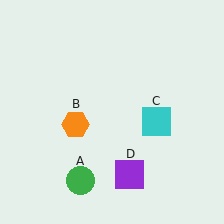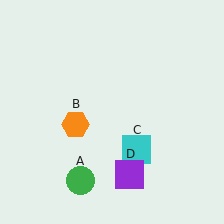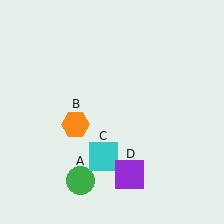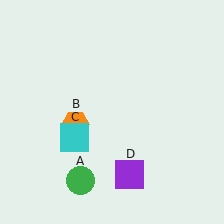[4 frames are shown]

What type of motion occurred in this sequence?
The cyan square (object C) rotated clockwise around the center of the scene.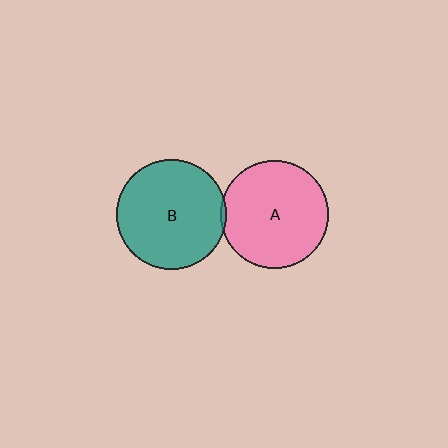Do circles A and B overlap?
Yes.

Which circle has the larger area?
Circle B (teal).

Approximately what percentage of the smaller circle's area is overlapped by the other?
Approximately 5%.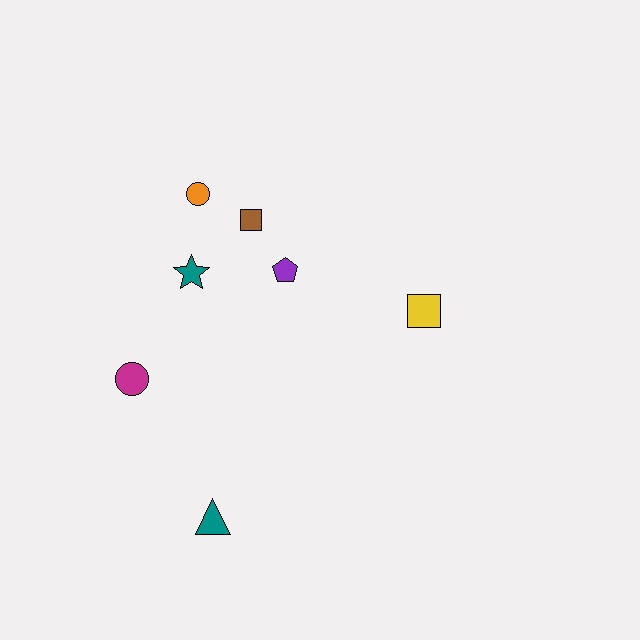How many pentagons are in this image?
There is 1 pentagon.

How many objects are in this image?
There are 7 objects.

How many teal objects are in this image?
There are 2 teal objects.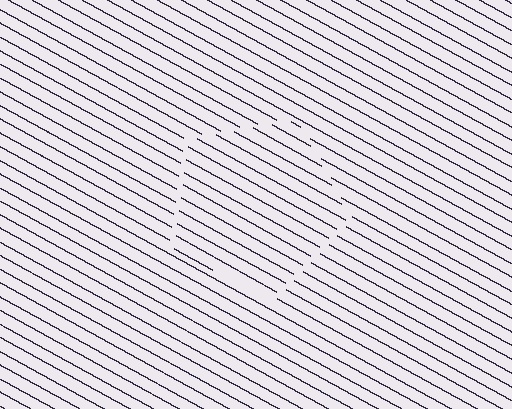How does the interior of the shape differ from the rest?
The interior of the shape contains the same grating, shifted by half a period — the contour is defined by the phase discontinuity where line-ends from the inner and outer gratings abut.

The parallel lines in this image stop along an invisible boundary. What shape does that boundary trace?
An illusory pentagon. The interior of the shape contains the same grating, shifted by half a period — the contour is defined by the phase discontinuity where line-ends from the inner and outer gratings abut.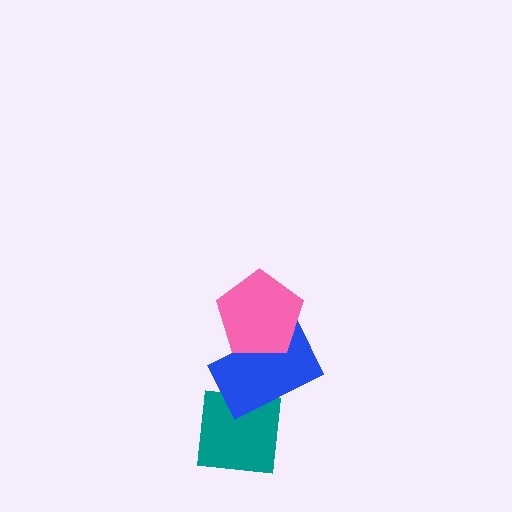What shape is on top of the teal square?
The blue rectangle is on top of the teal square.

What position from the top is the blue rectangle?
The blue rectangle is 2nd from the top.